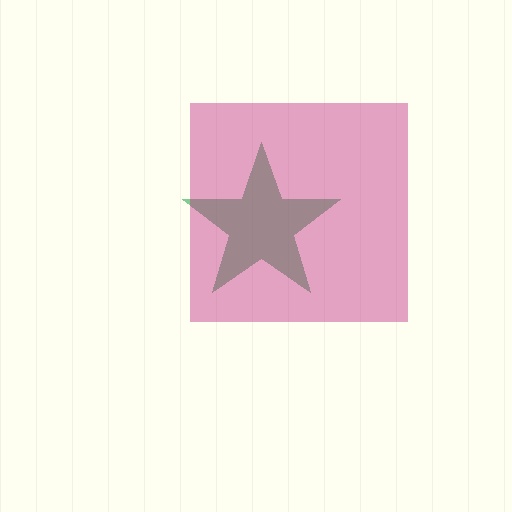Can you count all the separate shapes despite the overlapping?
Yes, there are 2 separate shapes.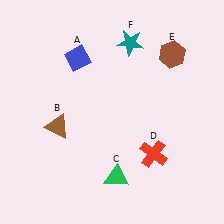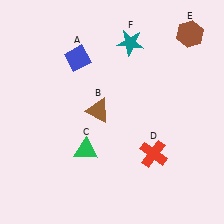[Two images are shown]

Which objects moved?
The objects that moved are: the brown triangle (B), the green triangle (C), the brown hexagon (E).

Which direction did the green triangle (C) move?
The green triangle (C) moved left.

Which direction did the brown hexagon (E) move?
The brown hexagon (E) moved up.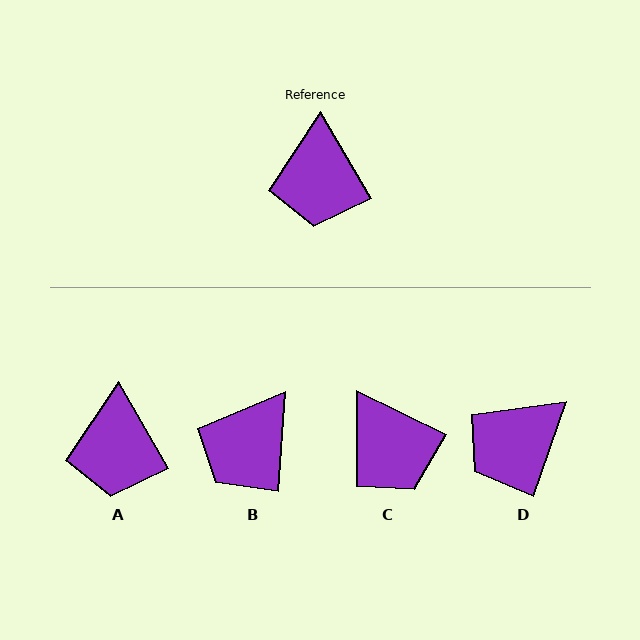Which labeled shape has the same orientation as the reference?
A.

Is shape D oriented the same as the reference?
No, it is off by about 49 degrees.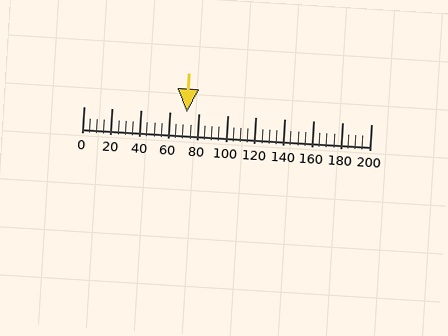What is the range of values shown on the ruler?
The ruler shows values from 0 to 200.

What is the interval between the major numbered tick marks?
The major tick marks are spaced 20 units apart.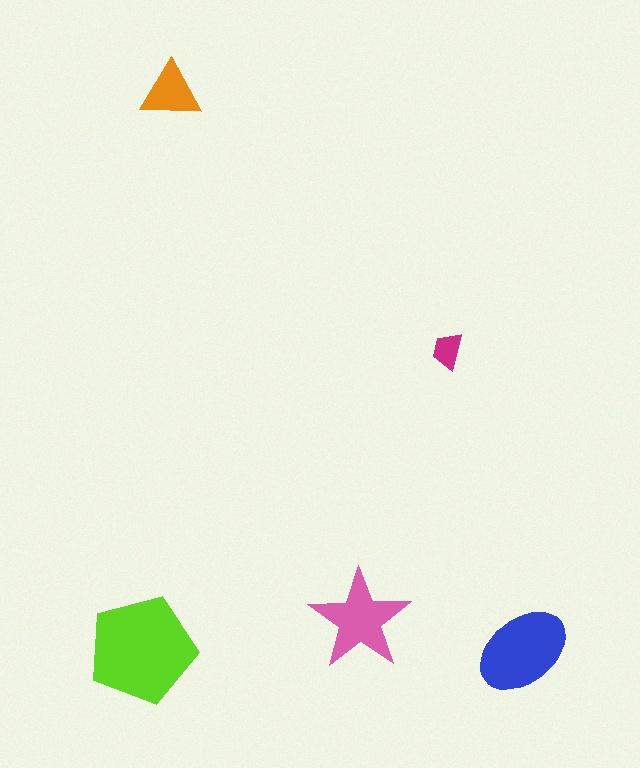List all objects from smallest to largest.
The magenta trapezoid, the orange triangle, the pink star, the blue ellipse, the lime pentagon.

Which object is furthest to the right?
The blue ellipse is rightmost.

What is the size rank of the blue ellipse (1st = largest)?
2nd.